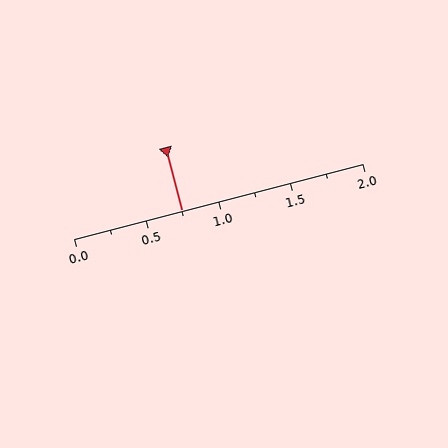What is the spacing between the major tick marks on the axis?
The major ticks are spaced 0.5 apart.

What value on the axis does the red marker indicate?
The marker indicates approximately 0.75.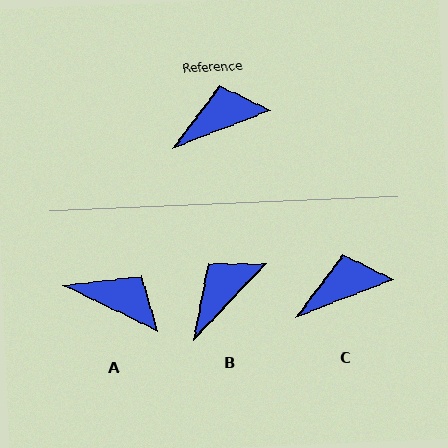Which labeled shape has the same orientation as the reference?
C.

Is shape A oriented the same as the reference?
No, it is off by about 47 degrees.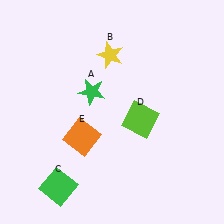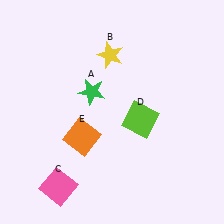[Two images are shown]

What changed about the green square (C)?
In Image 1, C is green. In Image 2, it changed to pink.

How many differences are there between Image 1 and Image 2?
There is 1 difference between the two images.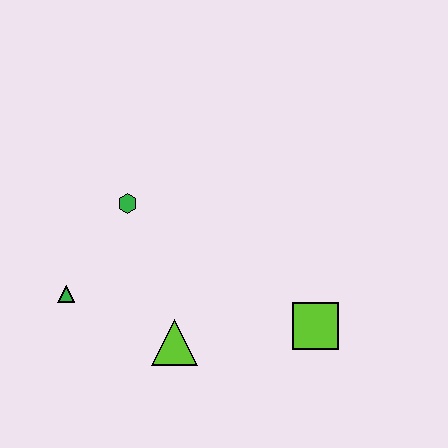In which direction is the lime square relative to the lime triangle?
The lime square is to the right of the lime triangle.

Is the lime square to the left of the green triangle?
No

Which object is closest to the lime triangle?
The green triangle is closest to the lime triangle.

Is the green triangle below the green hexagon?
Yes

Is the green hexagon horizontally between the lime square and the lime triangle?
No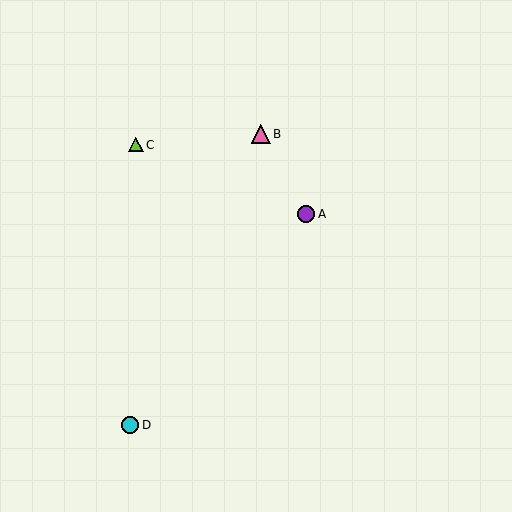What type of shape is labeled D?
Shape D is a cyan circle.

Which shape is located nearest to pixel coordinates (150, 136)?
The lime triangle (labeled C) at (136, 145) is nearest to that location.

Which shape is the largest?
The pink triangle (labeled B) is the largest.